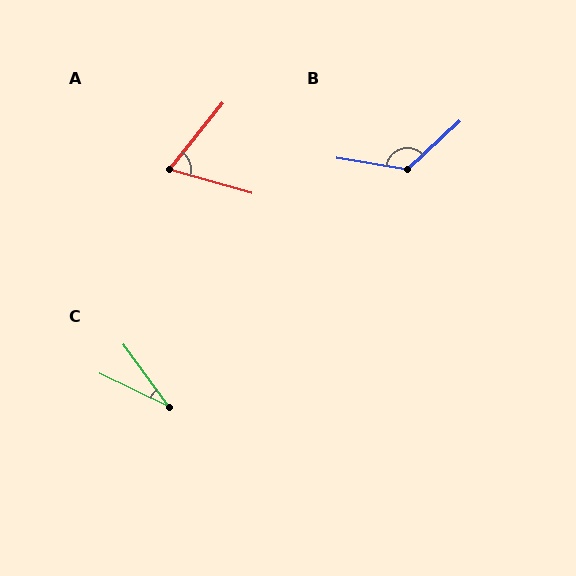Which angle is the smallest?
C, at approximately 28 degrees.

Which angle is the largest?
B, at approximately 128 degrees.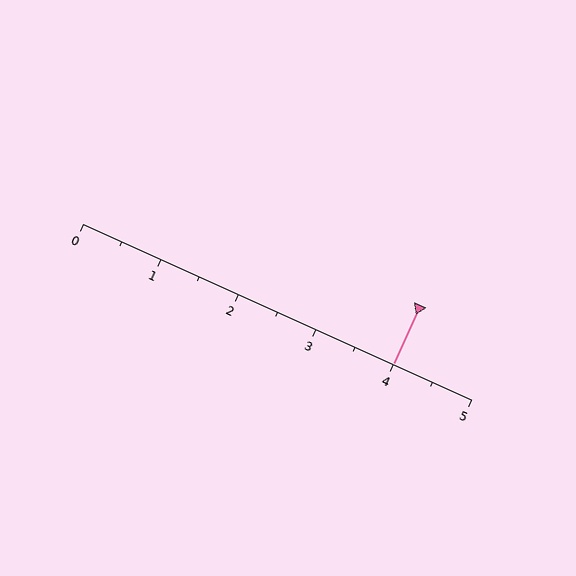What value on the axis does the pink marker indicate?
The marker indicates approximately 4.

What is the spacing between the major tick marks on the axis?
The major ticks are spaced 1 apart.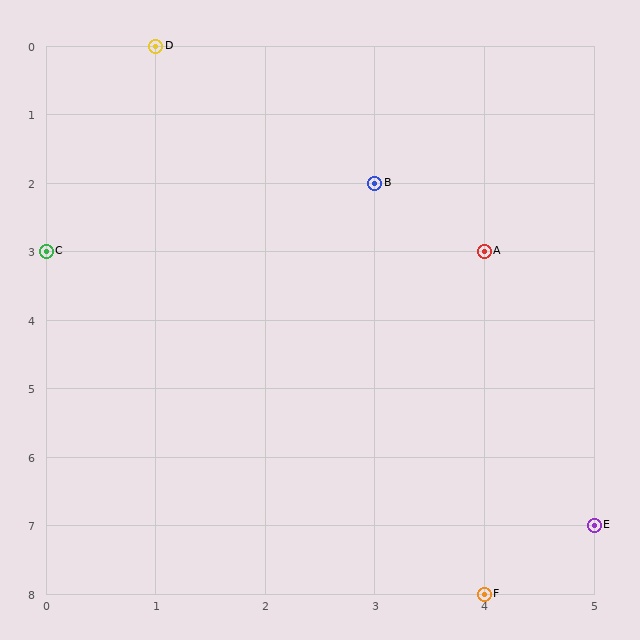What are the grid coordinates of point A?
Point A is at grid coordinates (4, 3).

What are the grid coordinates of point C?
Point C is at grid coordinates (0, 3).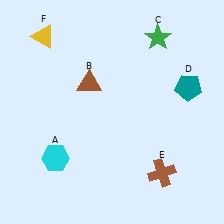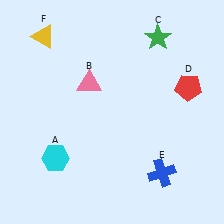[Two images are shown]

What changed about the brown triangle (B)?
In Image 1, B is brown. In Image 2, it changed to pink.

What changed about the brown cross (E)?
In Image 1, E is brown. In Image 2, it changed to blue.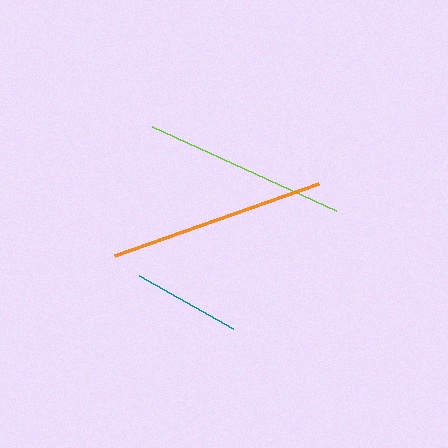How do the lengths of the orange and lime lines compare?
The orange and lime lines are approximately the same length.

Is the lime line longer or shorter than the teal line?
The lime line is longer than the teal line.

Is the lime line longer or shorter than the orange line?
The orange line is longer than the lime line.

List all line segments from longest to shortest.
From longest to shortest: orange, lime, teal.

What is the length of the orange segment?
The orange segment is approximately 216 pixels long.